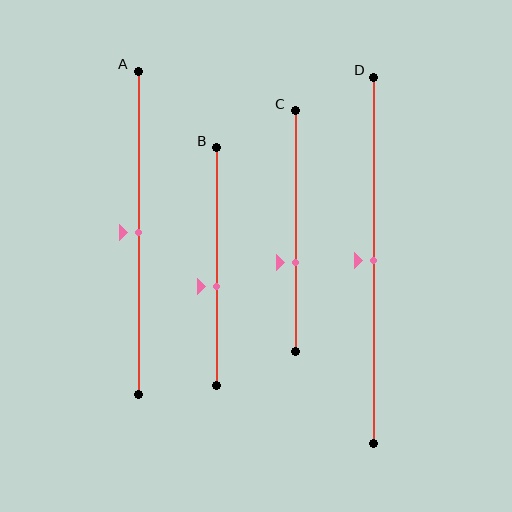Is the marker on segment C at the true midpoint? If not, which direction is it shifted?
No, the marker on segment C is shifted downward by about 13% of the segment length.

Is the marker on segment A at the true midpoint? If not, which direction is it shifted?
Yes, the marker on segment A is at the true midpoint.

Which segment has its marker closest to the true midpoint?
Segment A has its marker closest to the true midpoint.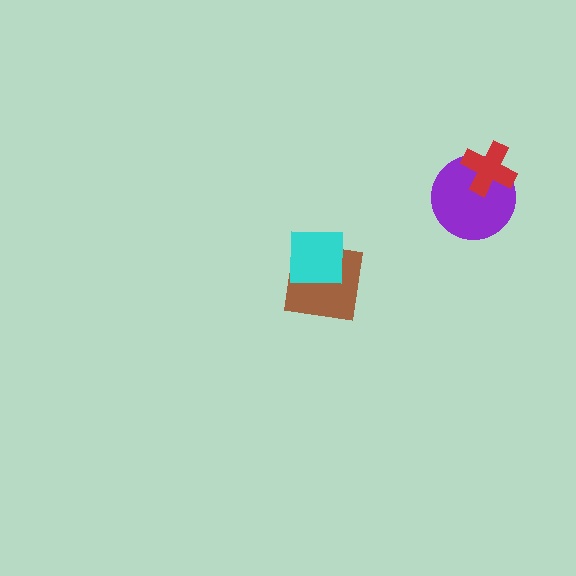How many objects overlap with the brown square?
1 object overlaps with the brown square.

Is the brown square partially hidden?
Yes, it is partially covered by another shape.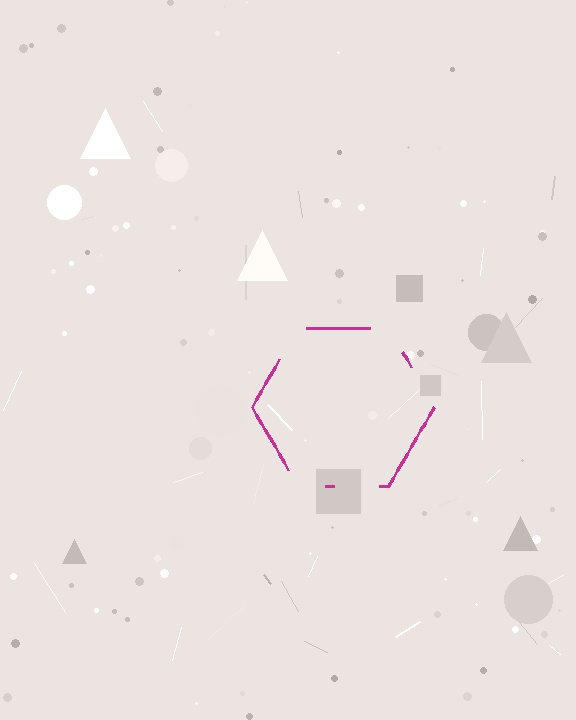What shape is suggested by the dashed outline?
The dashed outline suggests a hexagon.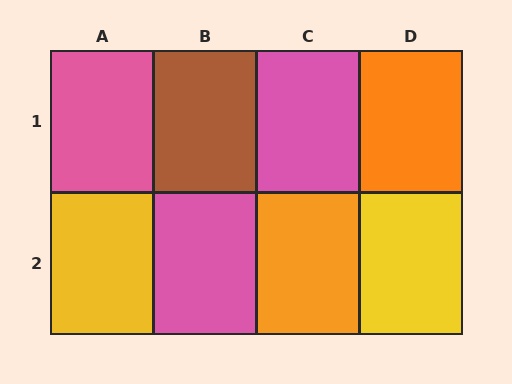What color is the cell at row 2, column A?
Yellow.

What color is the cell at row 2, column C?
Orange.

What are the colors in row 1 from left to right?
Pink, brown, pink, orange.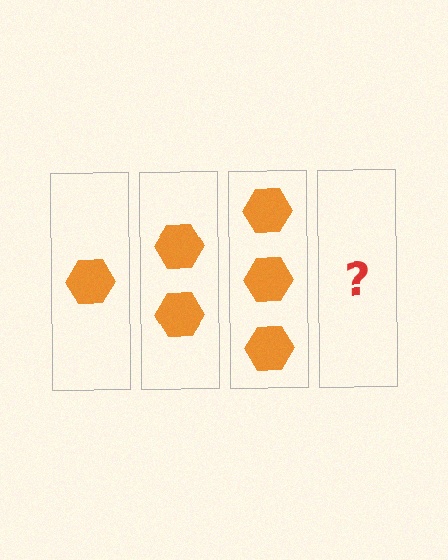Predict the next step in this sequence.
The next step is 4 hexagons.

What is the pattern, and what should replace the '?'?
The pattern is that each step adds one more hexagon. The '?' should be 4 hexagons.